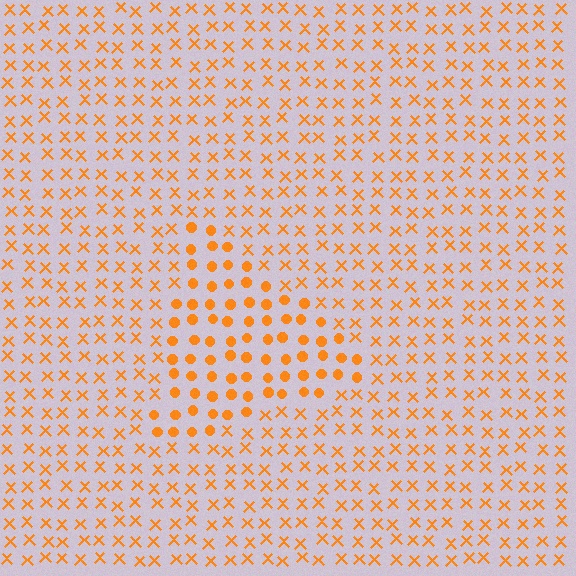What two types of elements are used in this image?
The image uses circles inside the triangle region and X marks outside it.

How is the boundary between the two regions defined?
The boundary is defined by a change in element shape: circles inside vs. X marks outside. All elements share the same color and spacing.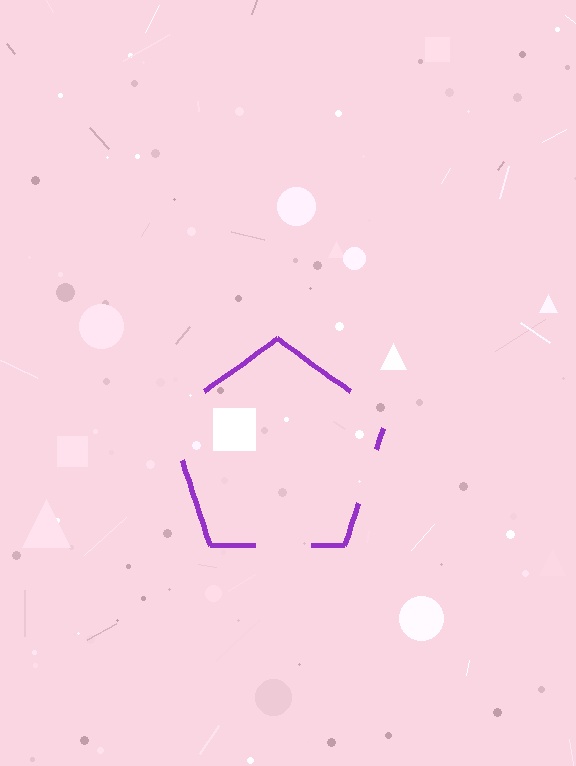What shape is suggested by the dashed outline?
The dashed outline suggests a pentagon.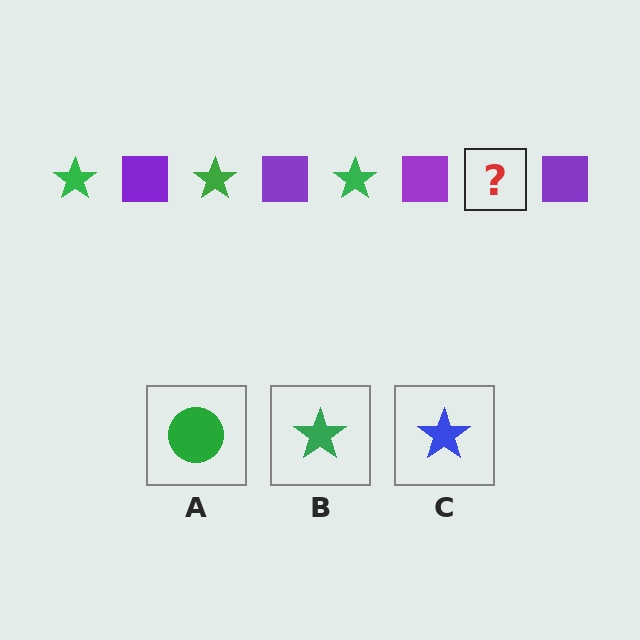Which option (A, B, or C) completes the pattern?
B.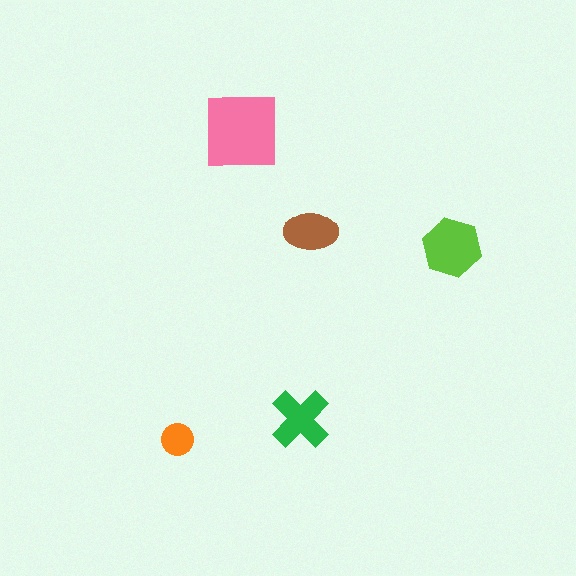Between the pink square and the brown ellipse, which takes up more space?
The pink square.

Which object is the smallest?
The orange circle.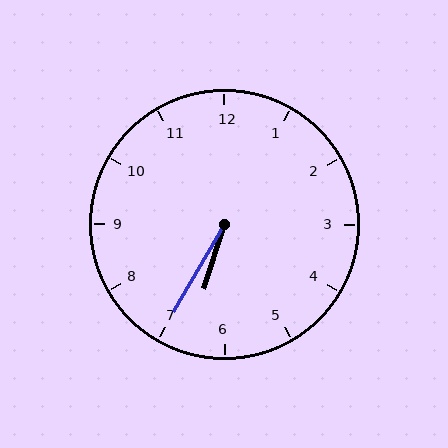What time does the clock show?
6:35.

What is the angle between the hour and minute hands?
Approximately 12 degrees.